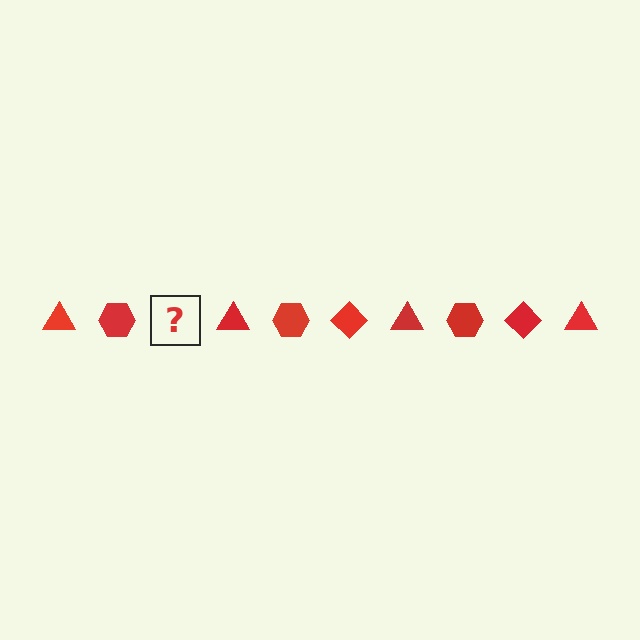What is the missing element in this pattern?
The missing element is a red diamond.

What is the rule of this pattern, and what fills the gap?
The rule is that the pattern cycles through triangle, hexagon, diamond shapes in red. The gap should be filled with a red diamond.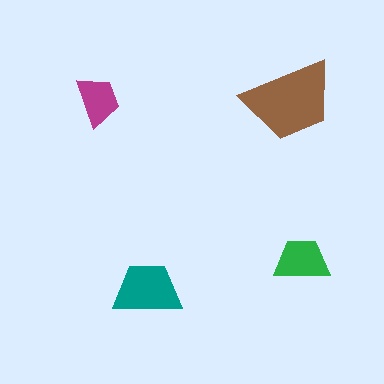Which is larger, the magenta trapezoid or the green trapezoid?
The green one.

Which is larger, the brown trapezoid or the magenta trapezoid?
The brown one.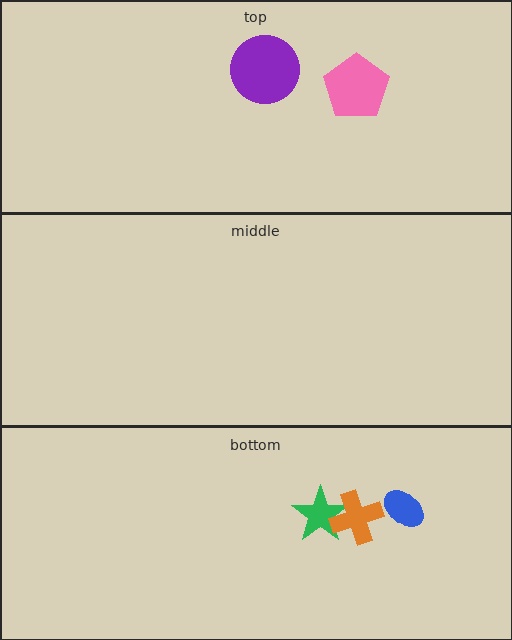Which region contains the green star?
The bottom region.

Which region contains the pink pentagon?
The top region.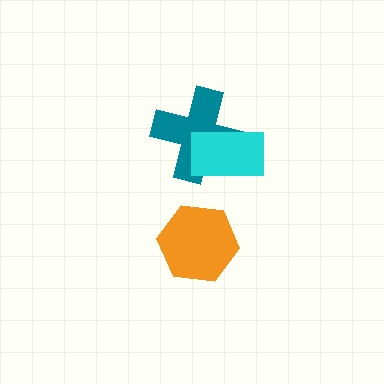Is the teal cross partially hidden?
Yes, it is partially covered by another shape.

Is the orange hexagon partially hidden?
No, no other shape covers it.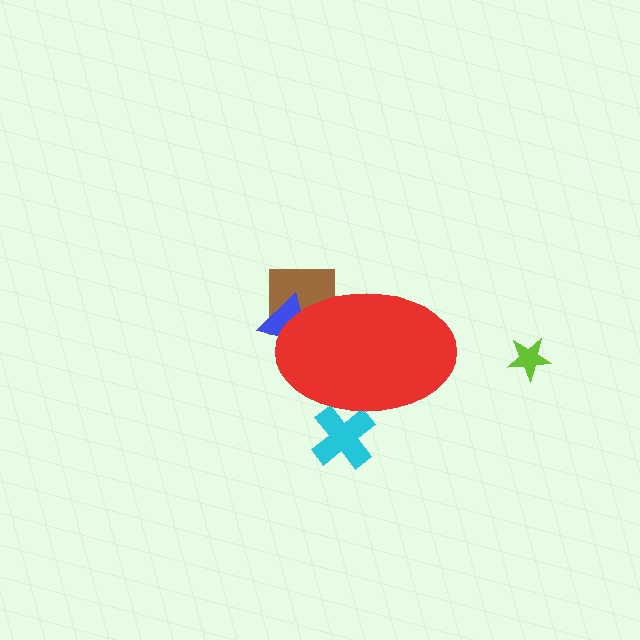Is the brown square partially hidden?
Yes, the brown square is partially hidden behind the red ellipse.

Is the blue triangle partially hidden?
Yes, the blue triangle is partially hidden behind the red ellipse.